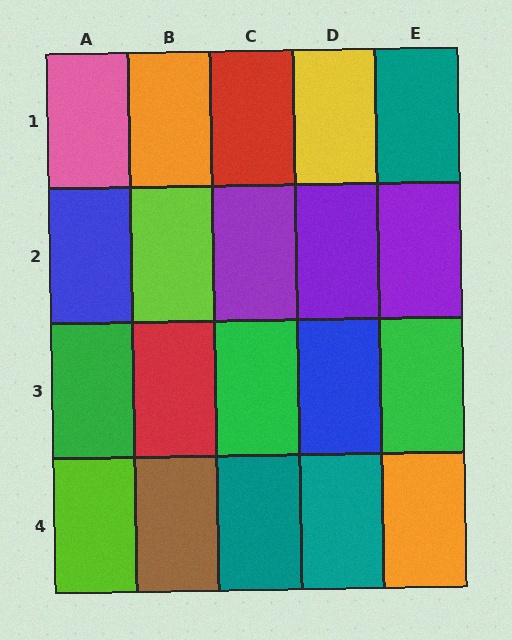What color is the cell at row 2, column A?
Blue.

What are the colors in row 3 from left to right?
Green, red, green, blue, green.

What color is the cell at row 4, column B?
Brown.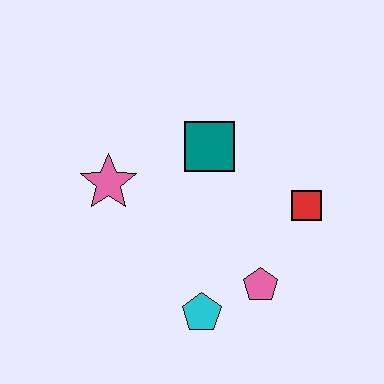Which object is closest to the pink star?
The teal square is closest to the pink star.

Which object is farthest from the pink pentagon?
The pink star is farthest from the pink pentagon.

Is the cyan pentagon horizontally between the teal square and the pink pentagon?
No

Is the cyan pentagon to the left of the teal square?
Yes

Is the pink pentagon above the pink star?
No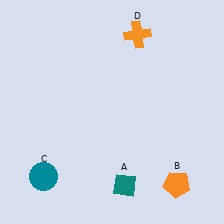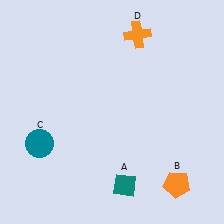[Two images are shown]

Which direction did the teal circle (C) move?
The teal circle (C) moved up.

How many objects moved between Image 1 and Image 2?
1 object moved between the two images.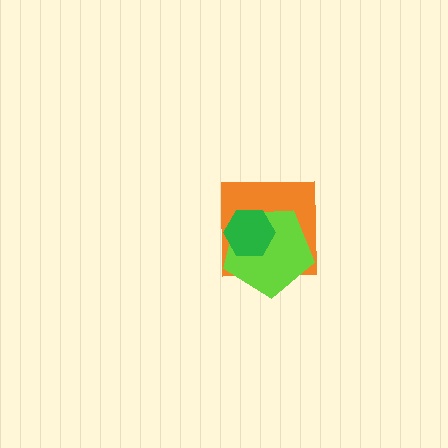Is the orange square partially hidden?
Yes, it is partially covered by another shape.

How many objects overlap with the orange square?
2 objects overlap with the orange square.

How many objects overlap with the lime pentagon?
2 objects overlap with the lime pentagon.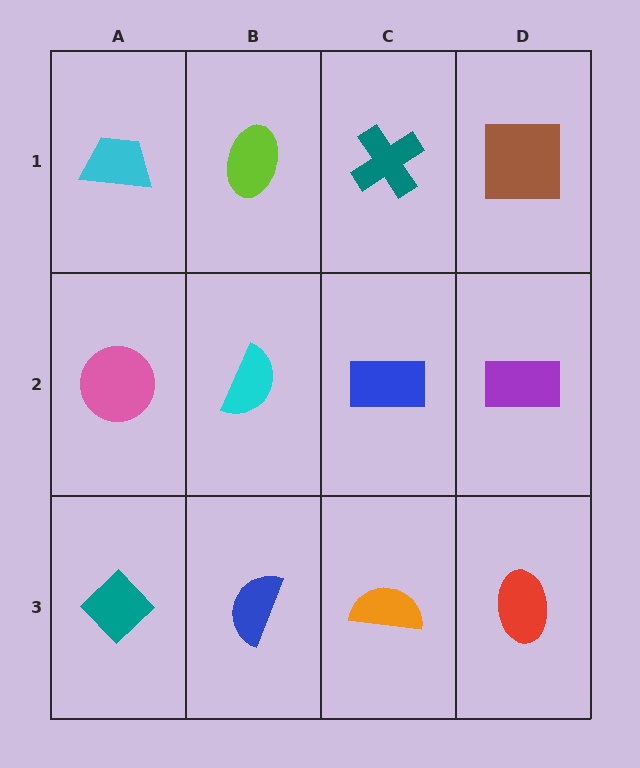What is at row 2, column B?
A cyan semicircle.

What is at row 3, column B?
A blue semicircle.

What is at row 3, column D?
A red ellipse.